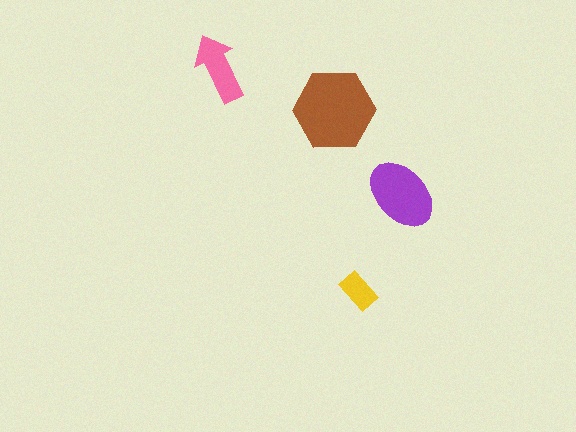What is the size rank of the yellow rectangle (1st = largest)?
4th.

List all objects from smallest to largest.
The yellow rectangle, the pink arrow, the purple ellipse, the brown hexagon.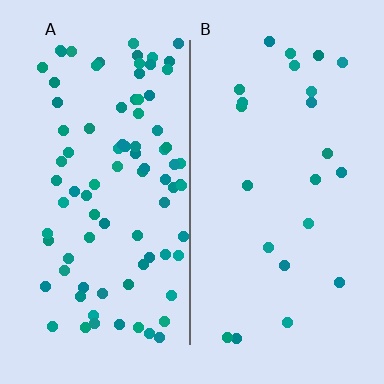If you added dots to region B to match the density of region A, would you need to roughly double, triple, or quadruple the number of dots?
Approximately quadruple.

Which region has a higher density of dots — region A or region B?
A (the left).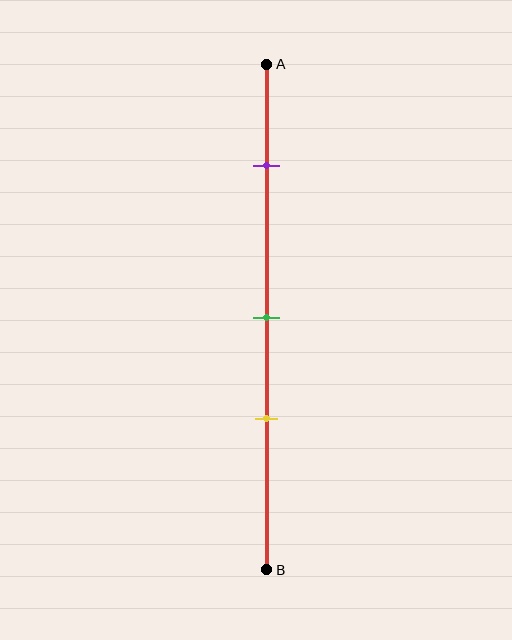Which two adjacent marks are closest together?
The green and yellow marks are the closest adjacent pair.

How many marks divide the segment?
There are 3 marks dividing the segment.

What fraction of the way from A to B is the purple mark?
The purple mark is approximately 20% (0.2) of the way from A to B.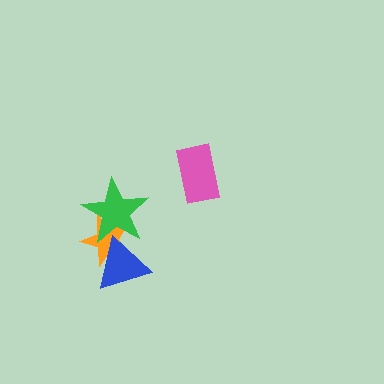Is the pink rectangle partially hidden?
No, no other shape covers it.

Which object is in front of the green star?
The blue triangle is in front of the green star.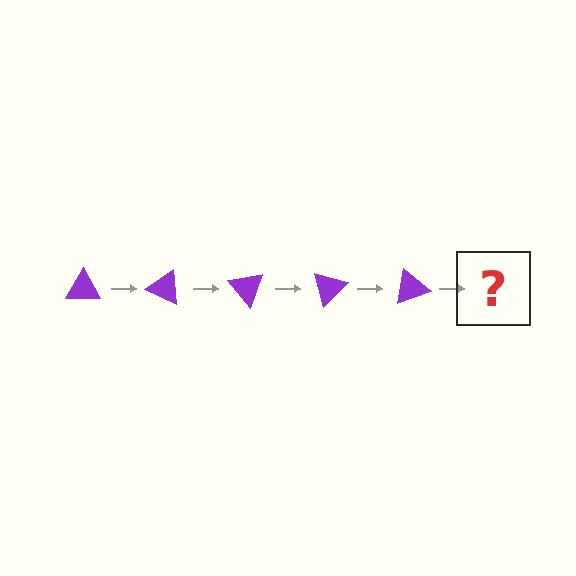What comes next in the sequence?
The next element should be a purple triangle rotated 125 degrees.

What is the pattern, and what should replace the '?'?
The pattern is that the triangle rotates 25 degrees each step. The '?' should be a purple triangle rotated 125 degrees.